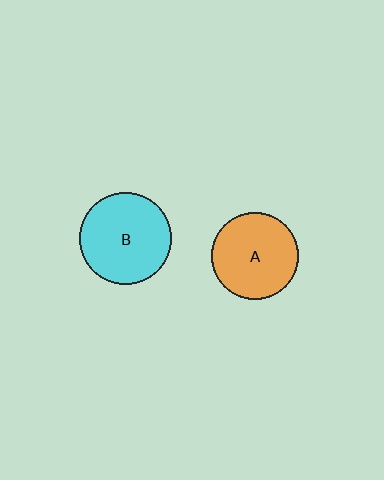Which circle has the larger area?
Circle B (cyan).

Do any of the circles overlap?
No, none of the circles overlap.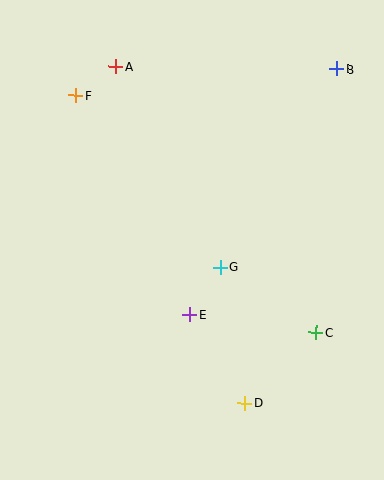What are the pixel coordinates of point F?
Point F is at (76, 95).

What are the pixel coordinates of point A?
Point A is at (116, 66).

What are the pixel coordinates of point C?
Point C is at (316, 333).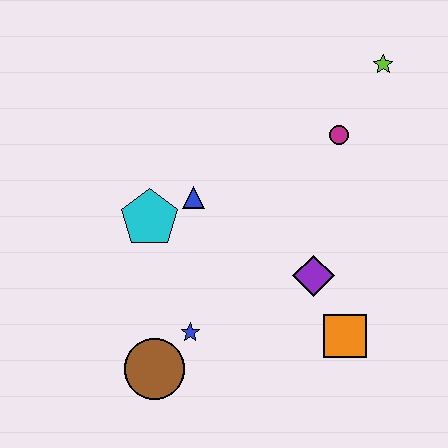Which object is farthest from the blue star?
The lime star is farthest from the blue star.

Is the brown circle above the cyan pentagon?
No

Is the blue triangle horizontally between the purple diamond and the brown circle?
Yes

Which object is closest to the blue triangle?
The cyan pentagon is closest to the blue triangle.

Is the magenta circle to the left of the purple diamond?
No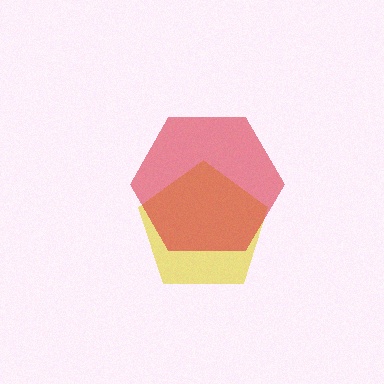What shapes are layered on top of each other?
The layered shapes are: a yellow pentagon, a red hexagon.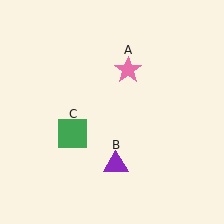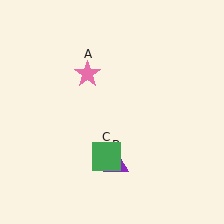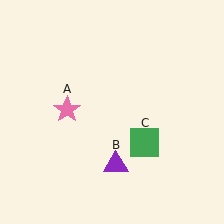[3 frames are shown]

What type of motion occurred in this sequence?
The pink star (object A), green square (object C) rotated counterclockwise around the center of the scene.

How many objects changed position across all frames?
2 objects changed position: pink star (object A), green square (object C).